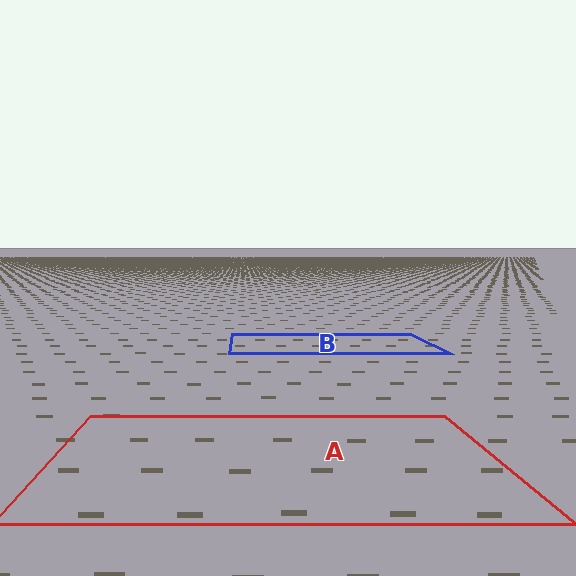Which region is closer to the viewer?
Region A is closer. The texture elements there are larger and more spread out.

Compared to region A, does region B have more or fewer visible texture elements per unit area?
Region B has more texture elements per unit area — they are packed more densely because it is farther away.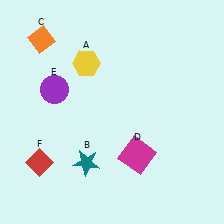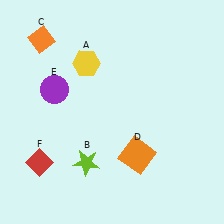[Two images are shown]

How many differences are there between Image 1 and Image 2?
There are 2 differences between the two images.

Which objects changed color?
B changed from teal to lime. D changed from magenta to orange.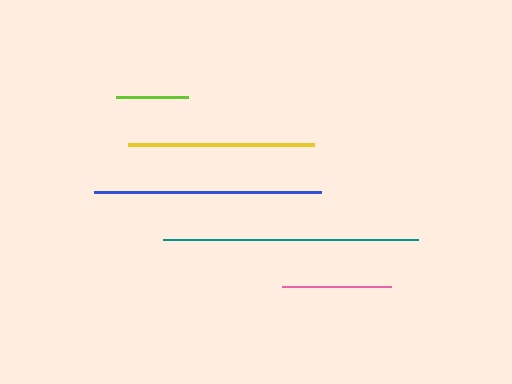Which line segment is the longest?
The teal line is the longest at approximately 256 pixels.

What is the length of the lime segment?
The lime segment is approximately 71 pixels long.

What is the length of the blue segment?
The blue segment is approximately 227 pixels long.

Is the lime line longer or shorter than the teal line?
The teal line is longer than the lime line.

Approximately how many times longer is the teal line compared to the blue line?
The teal line is approximately 1.1 times the length of the blue line.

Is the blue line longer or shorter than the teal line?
The teal line is longer than the blue line.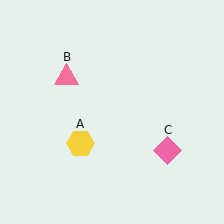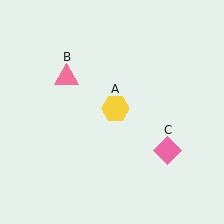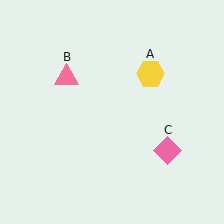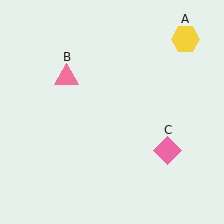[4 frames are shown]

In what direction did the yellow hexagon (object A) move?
The yellow hexagon (object A) moved up and to the right.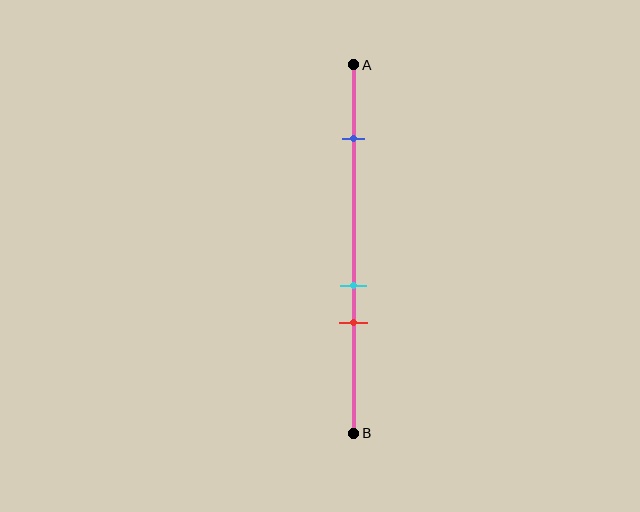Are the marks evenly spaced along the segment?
No, the marks are not evenly spaced.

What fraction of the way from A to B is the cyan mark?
The cyan mark is approximately 60% (0.6) of the way from A to B.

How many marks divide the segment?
There are 3 marks dividing the segment.